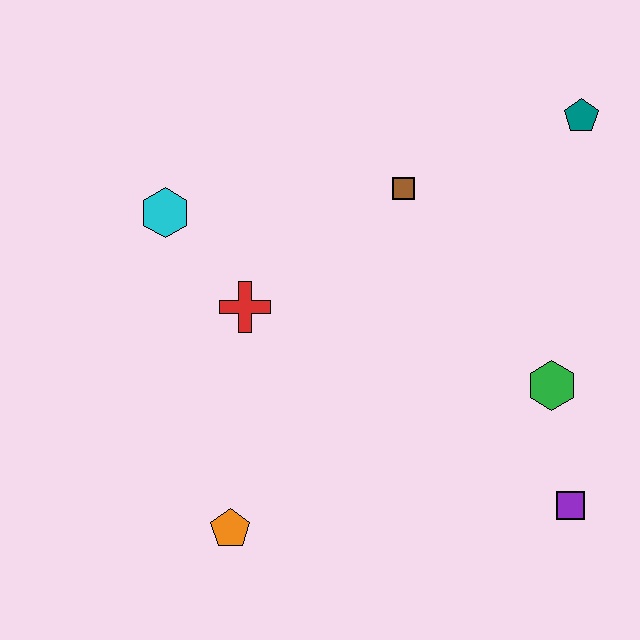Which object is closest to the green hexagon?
The purple square is closest to the green hexagon.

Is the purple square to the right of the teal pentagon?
No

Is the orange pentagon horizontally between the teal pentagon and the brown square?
No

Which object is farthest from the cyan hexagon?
The purple square is farthest from the cyan hexagon.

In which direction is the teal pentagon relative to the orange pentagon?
The teal pentagon is above the orange pentagon.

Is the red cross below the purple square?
No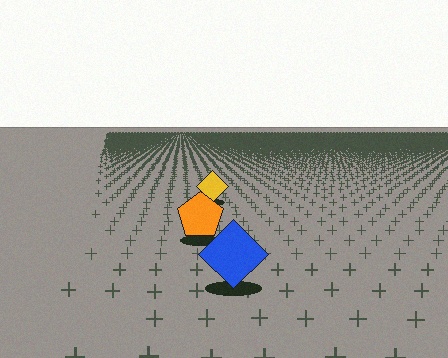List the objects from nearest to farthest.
From nearest to farthest: the blue diamond, the orange pentagon, the yellow diamond.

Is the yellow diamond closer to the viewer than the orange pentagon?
No. The orange pentagon is closer — you can tell from the texture gradient: the ground texture is coarser near it.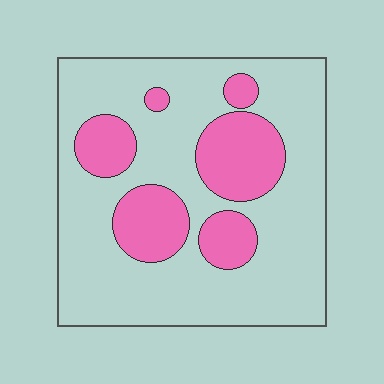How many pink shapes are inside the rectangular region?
6.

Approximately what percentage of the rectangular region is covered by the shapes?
Approximately 25%.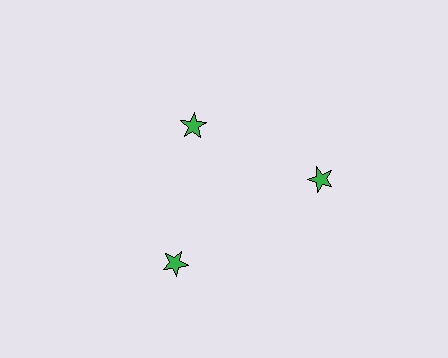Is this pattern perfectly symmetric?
No. The 3 green stars are arranged in a ring, but one element near the 11 o'clock position is pulled inward toward the center, breaking the 3-fold rotational symmetry.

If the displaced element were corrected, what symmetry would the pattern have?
It would have 3-fold rotational symmetry — the pattern would map onto itself every 120 degrees.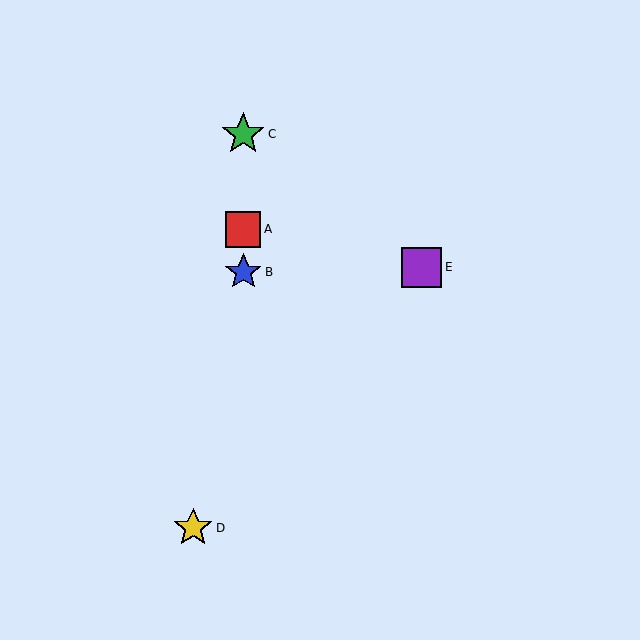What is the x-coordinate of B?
Object B is at x≈243.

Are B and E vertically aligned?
No, B is at x≈243 and E is at x≈421.